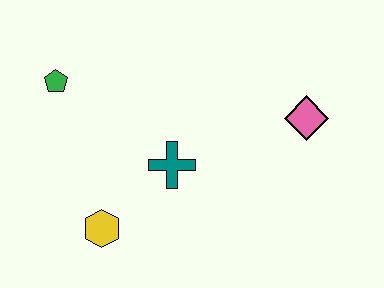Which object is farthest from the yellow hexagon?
The pink diamond is farthest from the yellow hexagon.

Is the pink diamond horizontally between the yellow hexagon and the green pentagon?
No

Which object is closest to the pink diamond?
The teal cross is closest to the pink diamond.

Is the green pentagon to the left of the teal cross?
Yes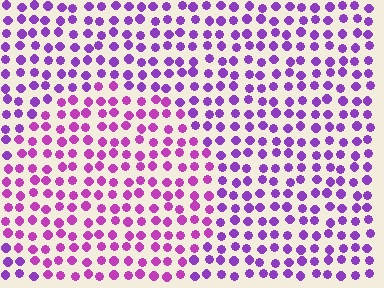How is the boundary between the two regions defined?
The boundary is defined purely by a slight shift in hue (about 26 degrees). Spacing, size, and orientation are identical on both sides.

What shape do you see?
I see a circle.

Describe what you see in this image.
The image is filled with small purple elements in a uniform arrangement. A circle-shaped region is visible where the elements are tinted to a slightly different hue, forming a subtle color boundary.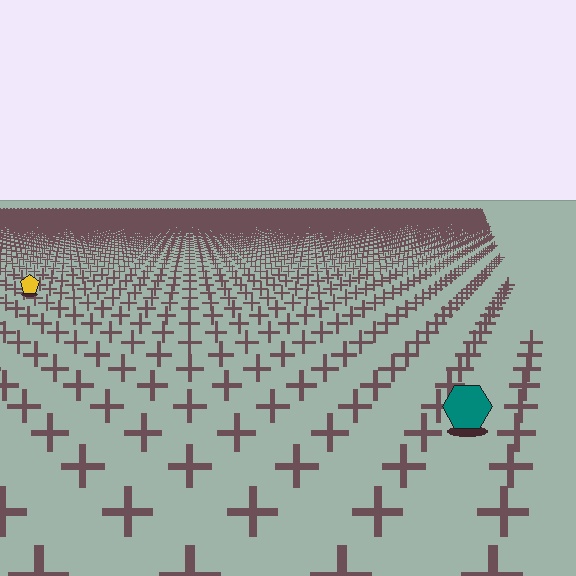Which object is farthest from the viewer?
The yellow pentagon is farthest from the viewer. It appears smaller and the ground texture around it is denser.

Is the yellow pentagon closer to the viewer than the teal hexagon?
No. The teal hexagon is closer — you can tell from the texture gradient: the ground texture is coarser near it.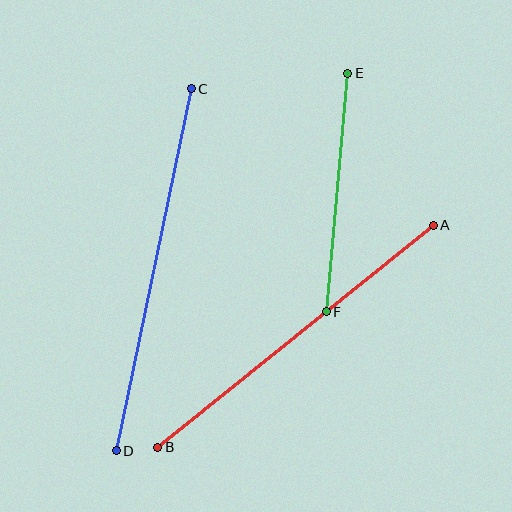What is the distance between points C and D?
The distance is approximately 370 pixels.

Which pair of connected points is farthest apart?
Points C and D are farthest apart.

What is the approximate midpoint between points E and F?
The midpoint is at approximately (337, 193) pixels.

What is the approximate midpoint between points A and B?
The midpoint is at approximately (295, 336) pixels.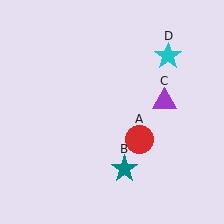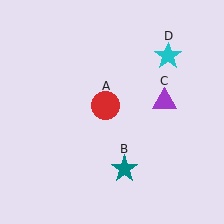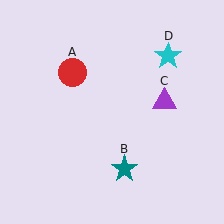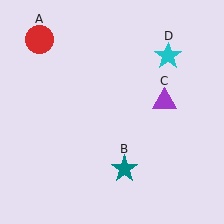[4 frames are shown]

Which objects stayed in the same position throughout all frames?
Teal star (object B) and purple triangle (object C) and cyan star (object D) remained stationary.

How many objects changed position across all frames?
1 object changed position: red circle (object A).